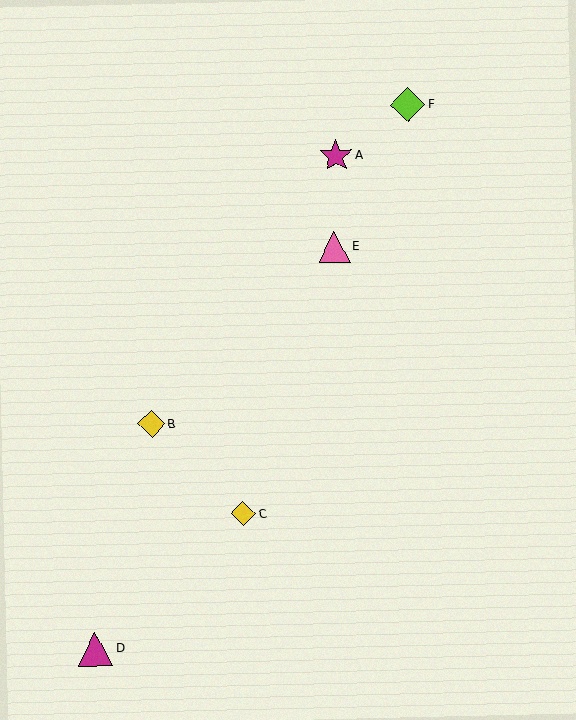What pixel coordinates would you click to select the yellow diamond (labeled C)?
Click at (243, 514) to select the yellow diamond C.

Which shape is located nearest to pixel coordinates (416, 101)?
The lime diamond (labeled F) at (408, 105) is nearest to that location.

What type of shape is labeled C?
Shape C is a yellow diamond.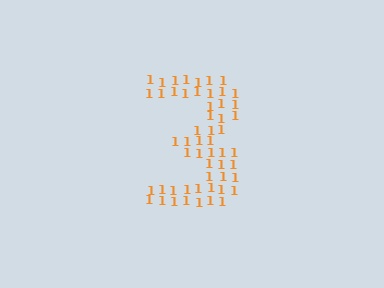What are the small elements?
The small elements are digit 1's.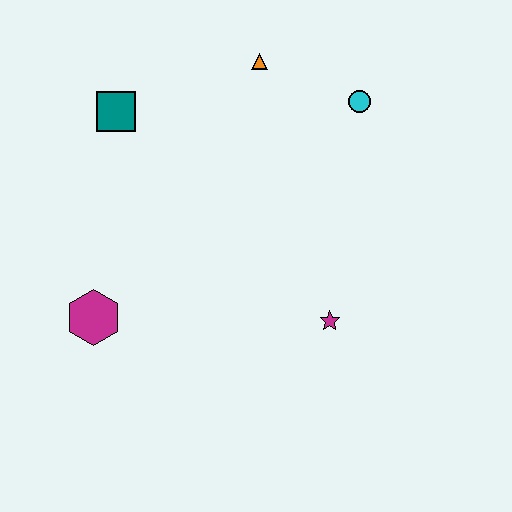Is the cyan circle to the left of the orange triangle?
No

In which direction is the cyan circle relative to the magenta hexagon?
The cyan circle is to the right of the magenta hexagon.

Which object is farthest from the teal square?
The magenta star is farthest from the teal square.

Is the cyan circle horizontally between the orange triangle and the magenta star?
No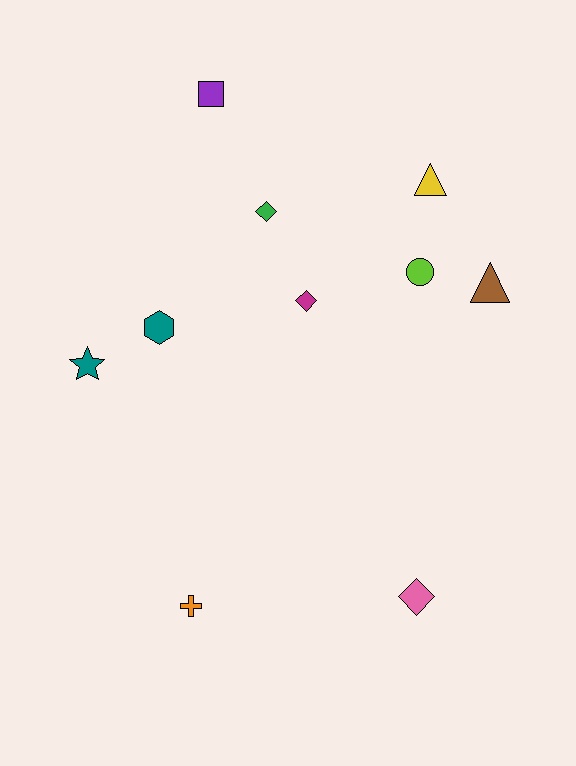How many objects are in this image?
There are 10 objects.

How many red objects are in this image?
There are no red objects.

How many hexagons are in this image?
There is 1 hexagon.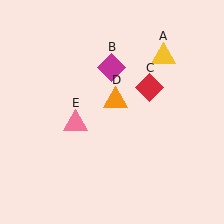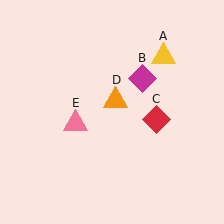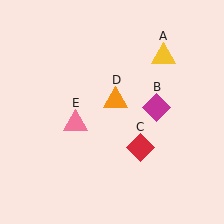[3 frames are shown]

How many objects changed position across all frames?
2 objects changed position: magenta diamond (object B), red diamond (object C).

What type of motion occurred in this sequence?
The magenta diamond (object B), red diamond (object C) rotated clockwise around the center of the scene.